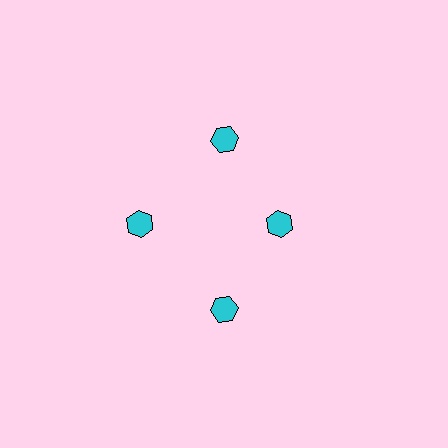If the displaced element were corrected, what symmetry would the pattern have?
It would have 4-fold rotational symmetry — the pattern would map onto itself every 90 degrees.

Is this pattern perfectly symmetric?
No. The 4 cyan hexagons are arranged in a ring, but one element near the 3 o'clock position is pulled inward toward the center, breaking the 4-fold rotational symmetry.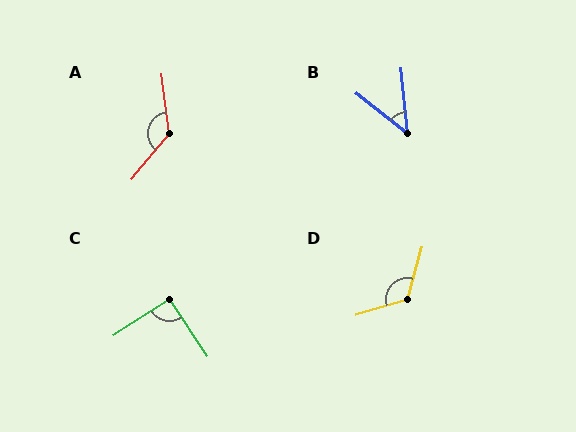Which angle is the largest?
A, at approximately 134 degrees.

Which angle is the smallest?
B, at approximately 46 degrees.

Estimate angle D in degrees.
Approximately 121 degrees.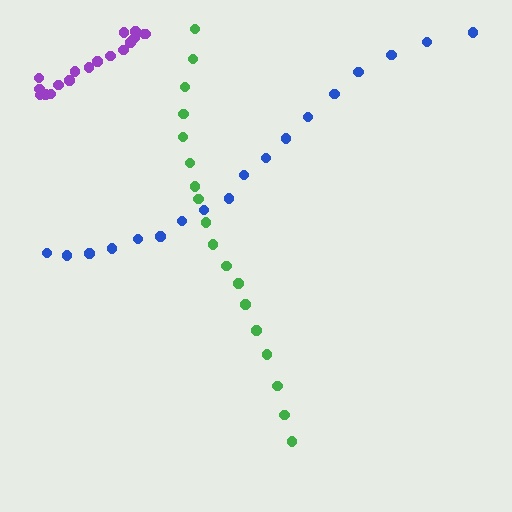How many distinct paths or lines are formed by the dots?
There are 3 distinct paths.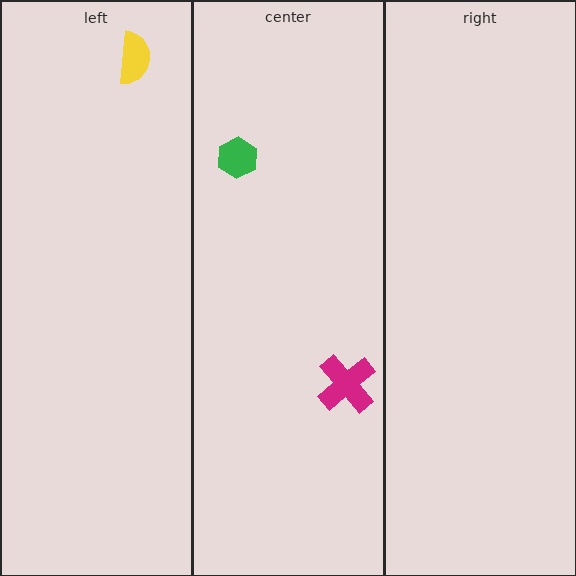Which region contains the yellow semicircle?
The left region.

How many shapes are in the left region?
1.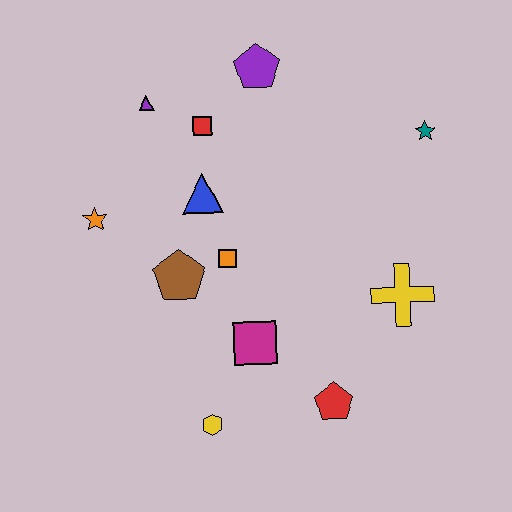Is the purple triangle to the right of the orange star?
Yes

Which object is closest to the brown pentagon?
The orange square is closest to the brown pentagon.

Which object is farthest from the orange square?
The teal star is farthest from the orange square.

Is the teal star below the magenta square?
No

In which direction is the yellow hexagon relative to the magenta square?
The yellow hexagon is below the magenta square.